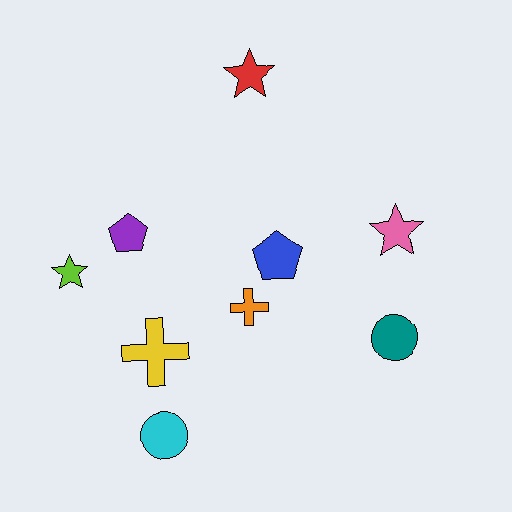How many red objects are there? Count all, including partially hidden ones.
There is 1 red object.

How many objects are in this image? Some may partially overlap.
There are 9 objects.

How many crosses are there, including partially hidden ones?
There are 2 crosses.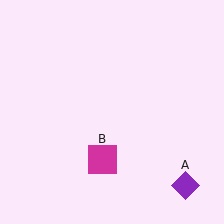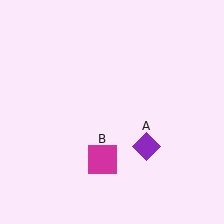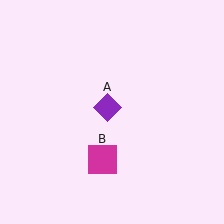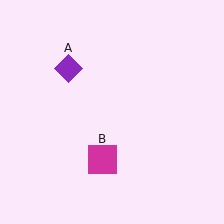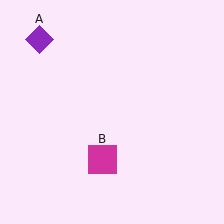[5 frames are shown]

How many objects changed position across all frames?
1 object changed position: purple diamond (object A).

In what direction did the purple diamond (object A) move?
The purple diamond (object A) moved up and to the left.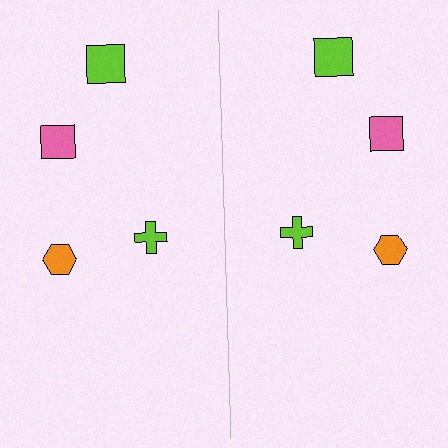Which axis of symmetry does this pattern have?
The pattern has a vertical axis of symmetry running through the center of the image.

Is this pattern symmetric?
Yes, this pattern has bilateral (reflection) symmetry.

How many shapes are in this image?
There are 8 shapes in this image.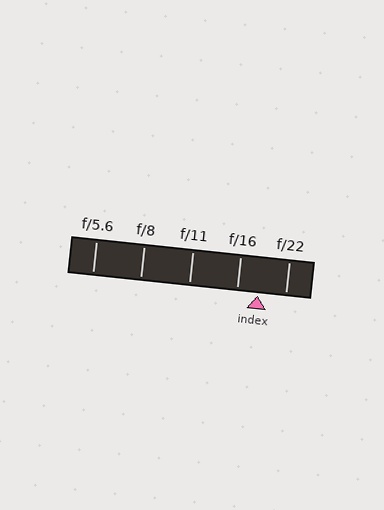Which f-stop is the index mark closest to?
The index mark is closest to f/16.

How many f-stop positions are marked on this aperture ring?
There are 5 f-stop positions marked.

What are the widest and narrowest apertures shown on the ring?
The widest aperture shown is f/5.6 and the narrowest is f/22.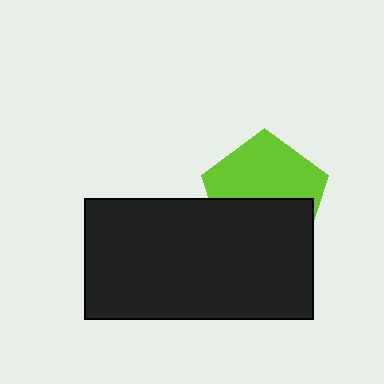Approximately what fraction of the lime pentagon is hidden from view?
Roughly 46% of the lime pentagon is hidden behind the black rectangle.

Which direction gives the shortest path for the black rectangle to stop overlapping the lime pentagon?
Moving down gives the shortest separation.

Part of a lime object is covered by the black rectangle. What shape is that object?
It is a pentagon.